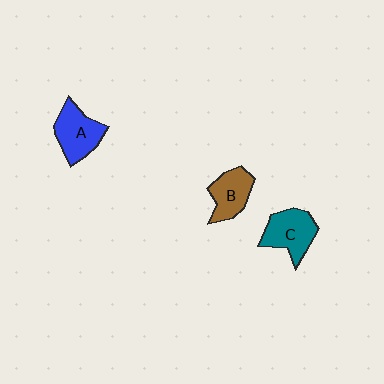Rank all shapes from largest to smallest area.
From largest to smallest: A (blue), C (teal), B (brown).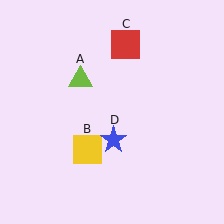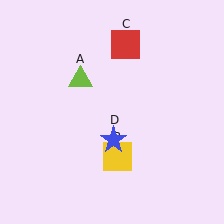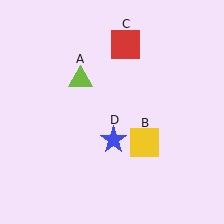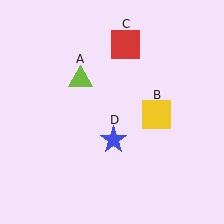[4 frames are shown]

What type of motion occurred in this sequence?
The yellow square (object B) rotated counterclockwise around the center of the scene.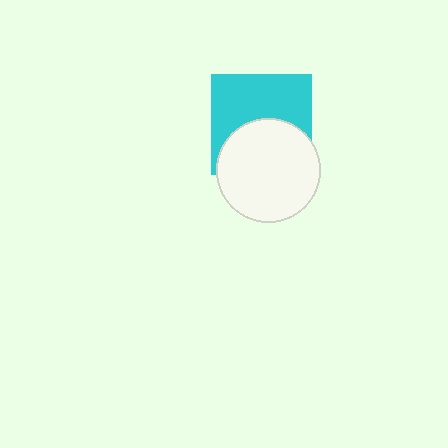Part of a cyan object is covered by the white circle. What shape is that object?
It is a square.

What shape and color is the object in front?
The object in front is a white circle.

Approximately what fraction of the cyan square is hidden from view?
Roughly 45% of the cyan square is hidden behind the white circle.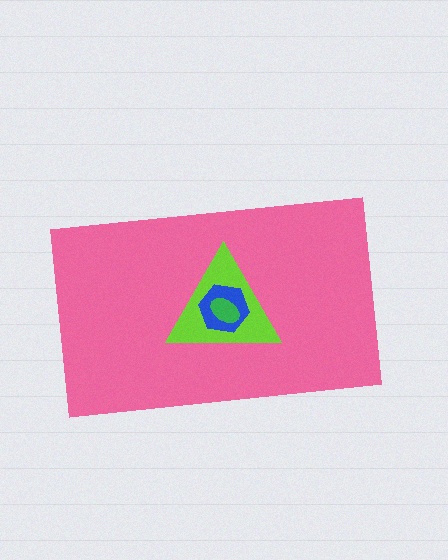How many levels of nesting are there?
4.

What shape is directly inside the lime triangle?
The blue hexagon.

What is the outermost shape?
The pink rectangle.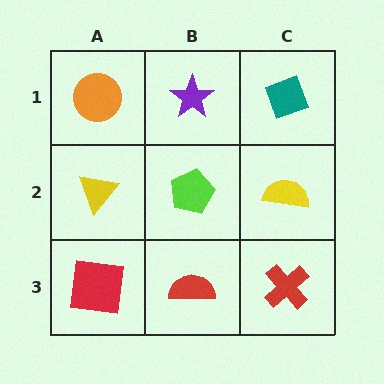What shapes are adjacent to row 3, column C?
A yellow semicircle (row 2, column C), a red semicircle (row 3, column B).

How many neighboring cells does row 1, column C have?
2.